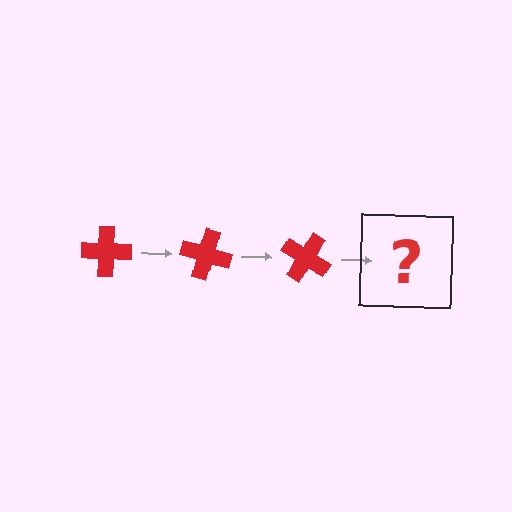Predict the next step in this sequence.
The next step is a red cross rotated 45 degrees.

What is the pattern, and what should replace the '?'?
The pattern is that the cross rotates 15 degrees each step. The '?' should be a red cross rotated 45 degrees.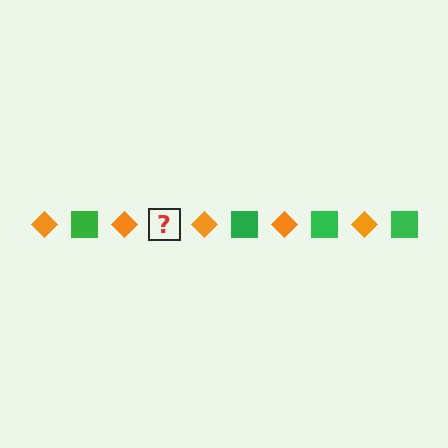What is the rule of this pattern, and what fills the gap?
The rule is that the pattern alternates between orange diamond and green square. The gap should be filled with a green square.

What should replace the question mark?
The question mark should be replaced with a green square.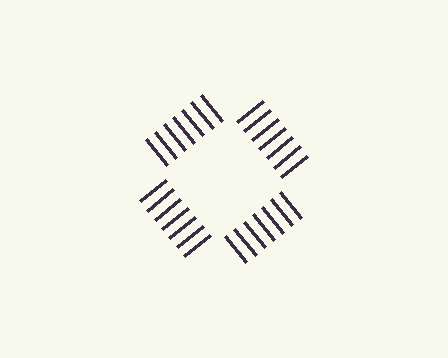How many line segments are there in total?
28 — 7 along each of the 4 edges.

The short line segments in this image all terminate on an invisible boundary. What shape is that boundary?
An illusory square — the line segments terminate on its edges but no continuous stroke is drawn.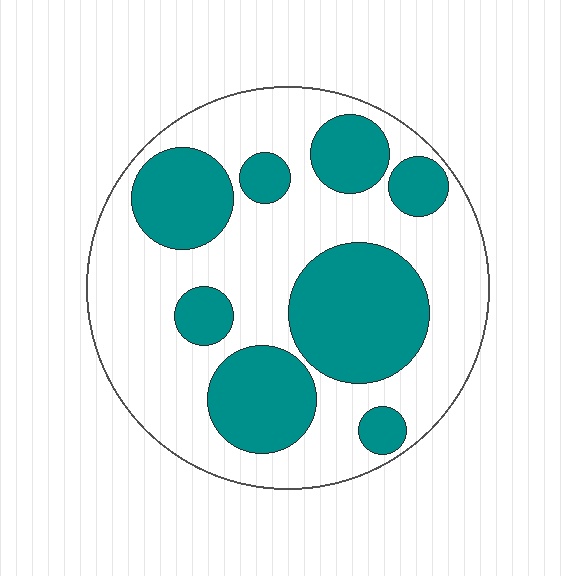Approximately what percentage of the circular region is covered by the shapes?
Approximately 40%.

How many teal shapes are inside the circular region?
8.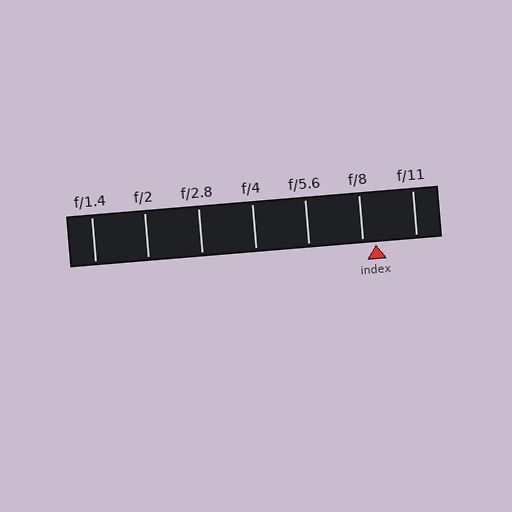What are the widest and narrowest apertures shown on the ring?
The widest aperture shown is f/1.4 and the narrowest is f/11.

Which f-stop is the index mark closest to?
The index mark is closest to f/8.